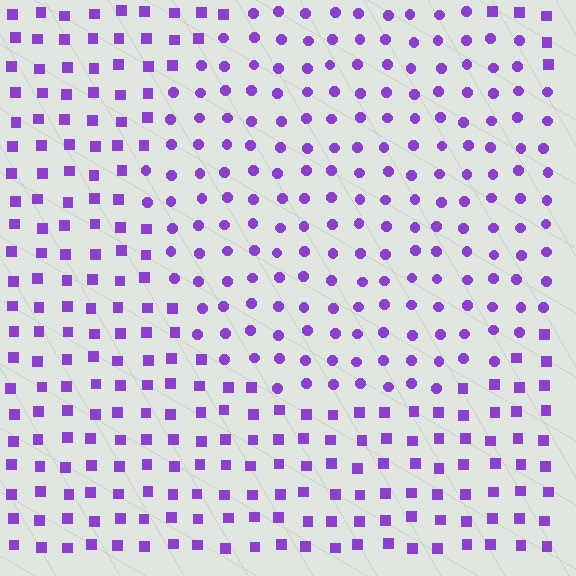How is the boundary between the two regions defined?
The boundary is defined by a change in element shape: circles inside vs. squares outside. All elements share the same color and spacing.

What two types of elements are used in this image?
The image uses circles inside the circle region and squares outside it.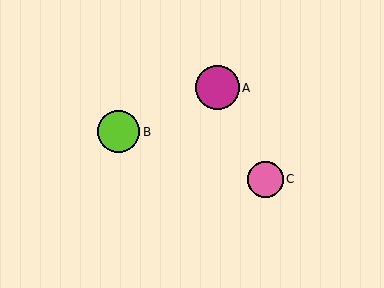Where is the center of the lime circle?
The center of the lime circle is at (119, 132).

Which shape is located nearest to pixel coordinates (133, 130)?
The lime circle (labeled B) at (119, 132) is nearest to that location.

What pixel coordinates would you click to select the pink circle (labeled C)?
Click at (265, 179) to select the pink circle C.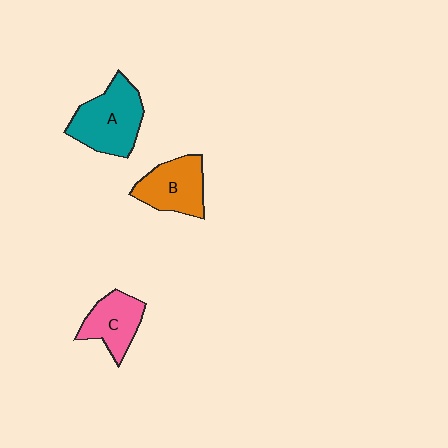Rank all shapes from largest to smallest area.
From largest to smallest: A (teal), B (orange), C (pink).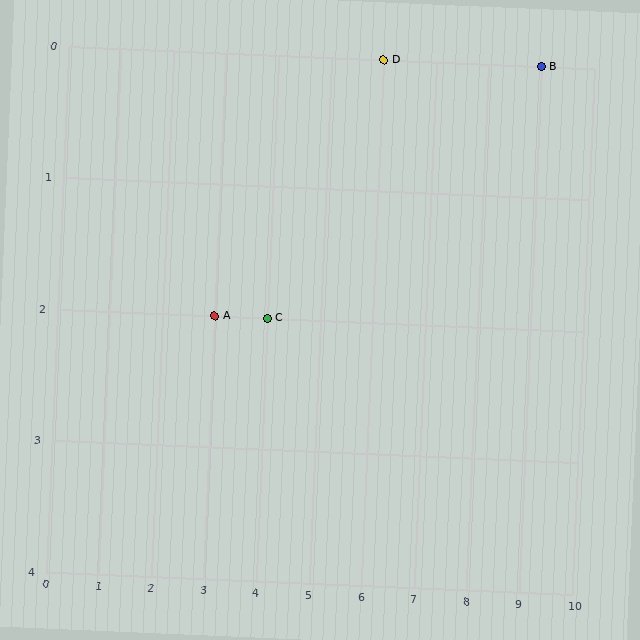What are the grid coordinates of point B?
Point B is at grid coordinates (9, 0).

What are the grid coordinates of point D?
Point D is at grid coordinates (6, 0).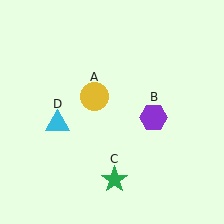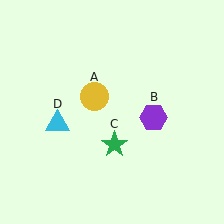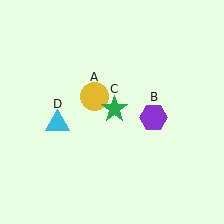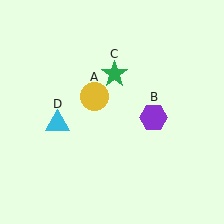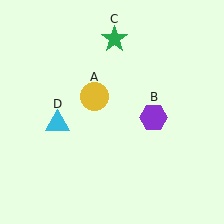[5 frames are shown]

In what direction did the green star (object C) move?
The green star (object C) moved up.